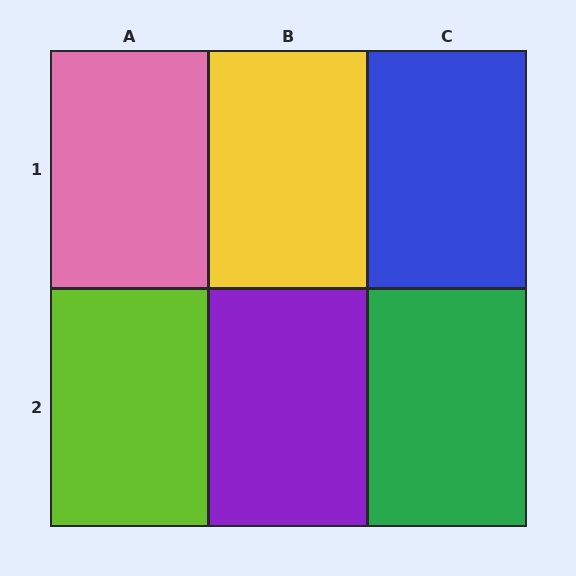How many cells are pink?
1 cell is pink.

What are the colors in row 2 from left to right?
Lime, purple, green.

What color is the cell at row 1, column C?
Blue.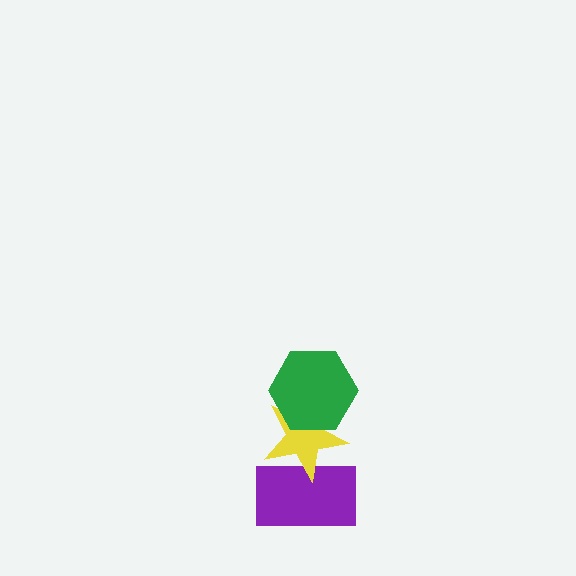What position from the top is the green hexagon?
The green hexagon is 1st from the top.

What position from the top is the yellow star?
The yellow star is 2nd from the top.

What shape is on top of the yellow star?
The green hexagon is on top of the yellow star.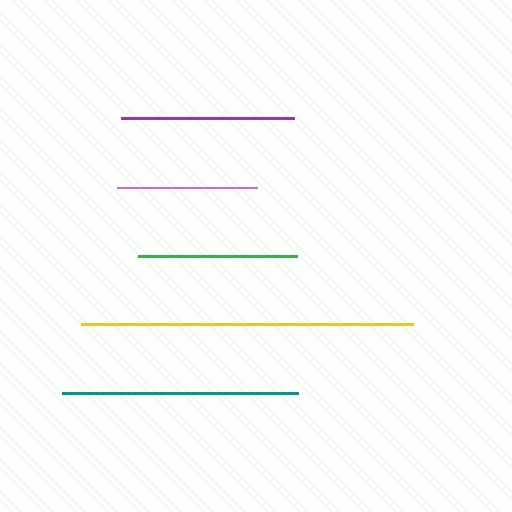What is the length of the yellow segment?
The yellow segment is approximately 332 pixels long.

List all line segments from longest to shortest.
From longest to shortest: yellow, teal, purple, green, pink.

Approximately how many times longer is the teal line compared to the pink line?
The teal line is approximately 1.7 times the length of the pink line.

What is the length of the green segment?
The green segment is approximately 159 pixels long.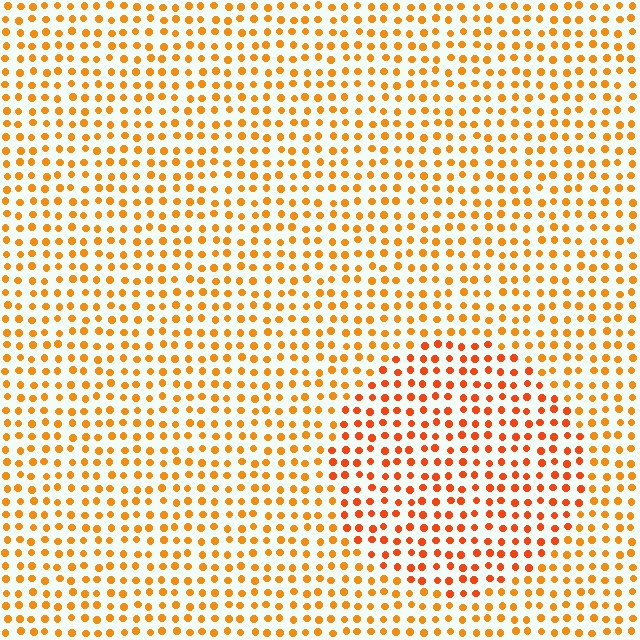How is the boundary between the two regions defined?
The boundary is defined purely by a slight shift in hue (about 20 degrees). Spacing, size, and orientation are identical on both sides.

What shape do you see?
I see a circle.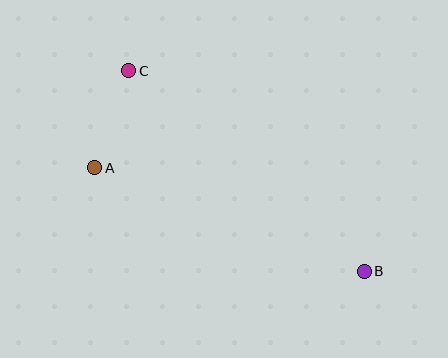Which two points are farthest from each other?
Points B and C are farthest from each other.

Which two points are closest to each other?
Points A and C are closest to each other.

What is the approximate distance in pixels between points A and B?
The distance between A and B is approximately 289 pixels.